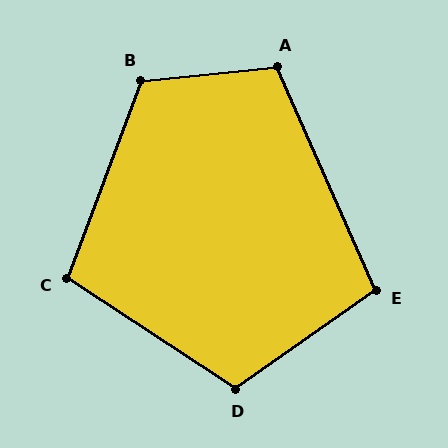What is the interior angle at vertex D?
Approximately 111 degrees (obtuse).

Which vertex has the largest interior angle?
B, at approximately 116 degrees.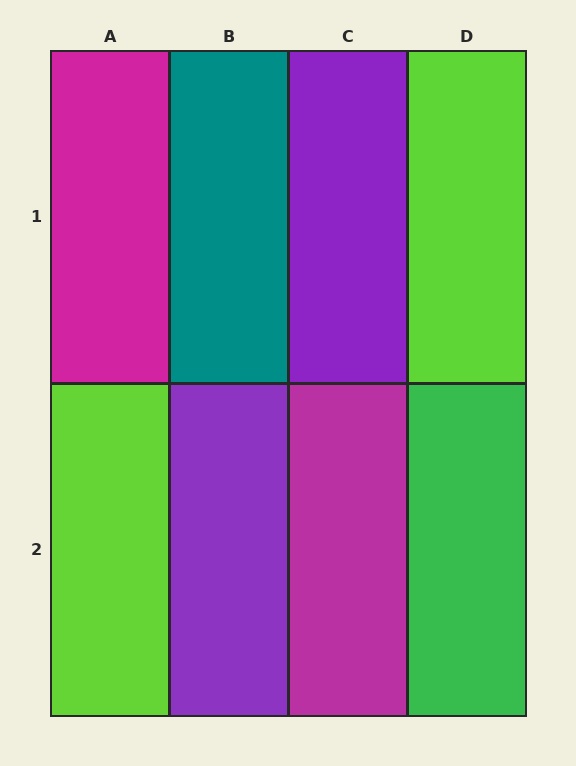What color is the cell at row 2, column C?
Magenta.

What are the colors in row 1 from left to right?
Magenta, teal, purple, lime.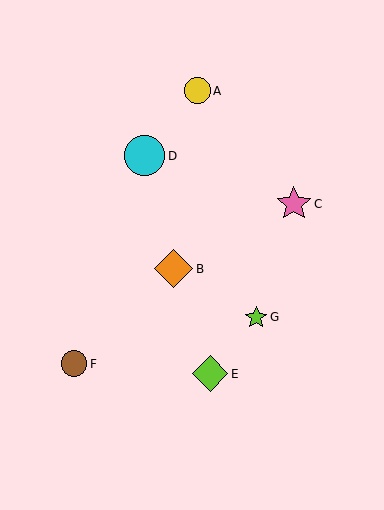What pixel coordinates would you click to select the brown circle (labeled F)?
Click at (74, 364) to select the brown circle F.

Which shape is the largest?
The cyan circle (labeled D) is the largest.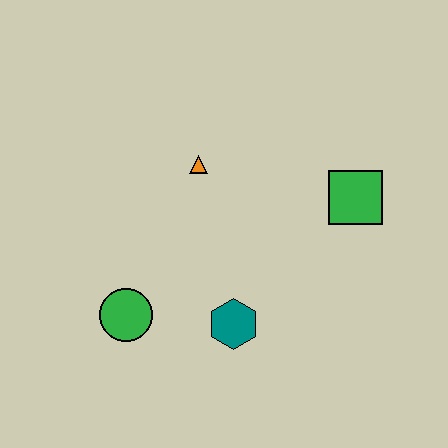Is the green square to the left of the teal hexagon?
No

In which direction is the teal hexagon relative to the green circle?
The teal hexagon is to the right of the green circle.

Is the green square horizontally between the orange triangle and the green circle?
No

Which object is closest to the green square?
The orange triangle is closest to the green square.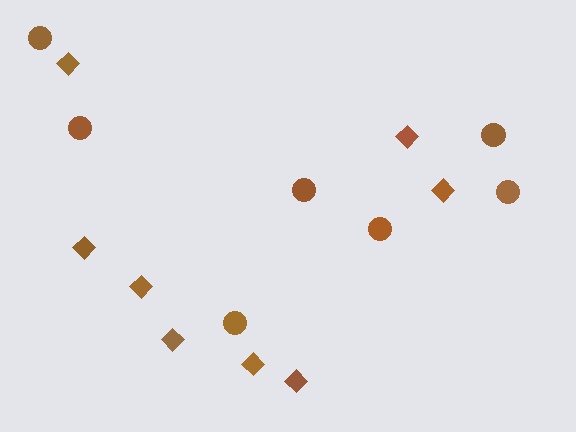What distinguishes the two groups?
There are 2 groups: one group of circles (7) and one group of diamonds (8).